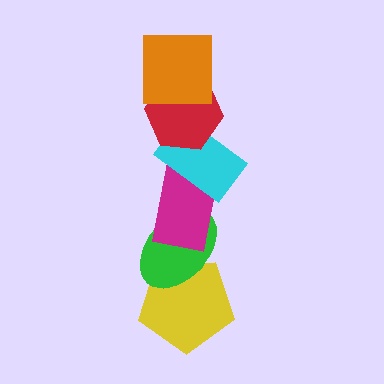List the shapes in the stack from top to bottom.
From top to bottom: the orange square, the red hexagon, the cyan rectangle, the magenta rectangle, the green ellipse, the yellow pentagon.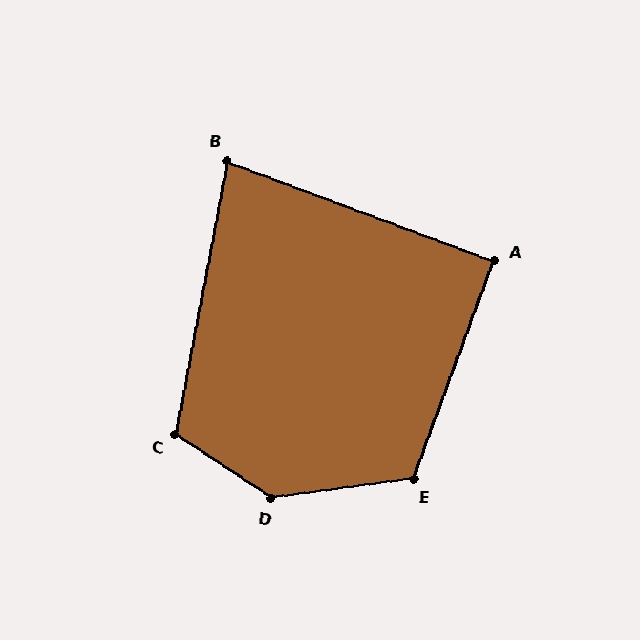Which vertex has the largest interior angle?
D, at approximately 139 degrees.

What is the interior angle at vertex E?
Approximately 118 degrees (obtuse).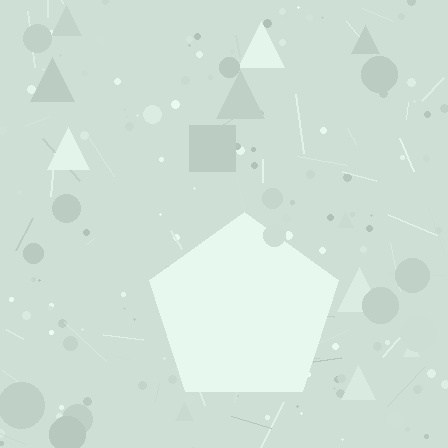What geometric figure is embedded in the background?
A pentagon is embedded in the background.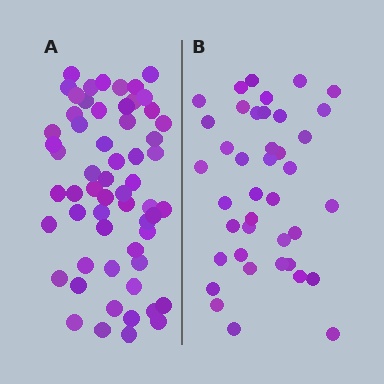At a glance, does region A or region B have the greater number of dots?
Region A (the left region) has more dots.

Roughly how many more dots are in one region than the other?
Region A has approximately 20 more dots than region B.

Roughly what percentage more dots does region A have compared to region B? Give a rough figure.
About 50% more.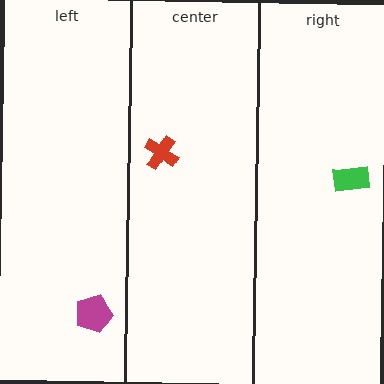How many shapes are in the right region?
1.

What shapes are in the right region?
The green rectangle.